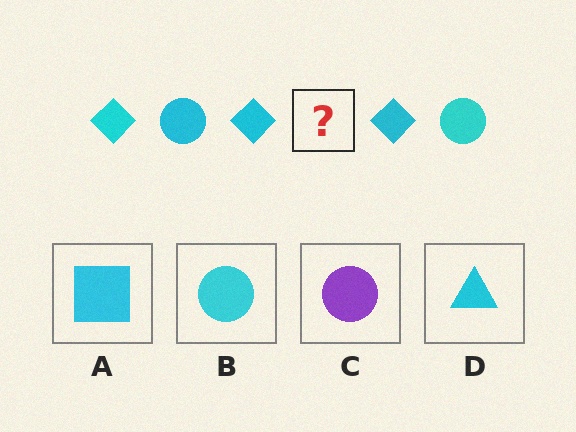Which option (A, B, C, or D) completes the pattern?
B.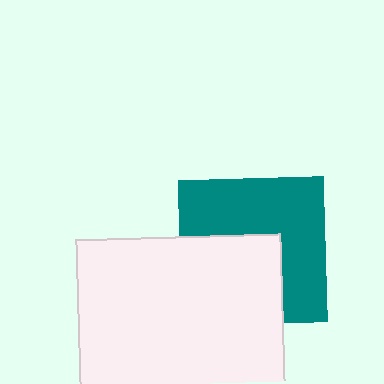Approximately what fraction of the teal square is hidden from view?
Roughly 43% of the teal square is hidden behind the white square.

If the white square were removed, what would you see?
You would see the complete teal square.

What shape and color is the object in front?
The object in front is a white square.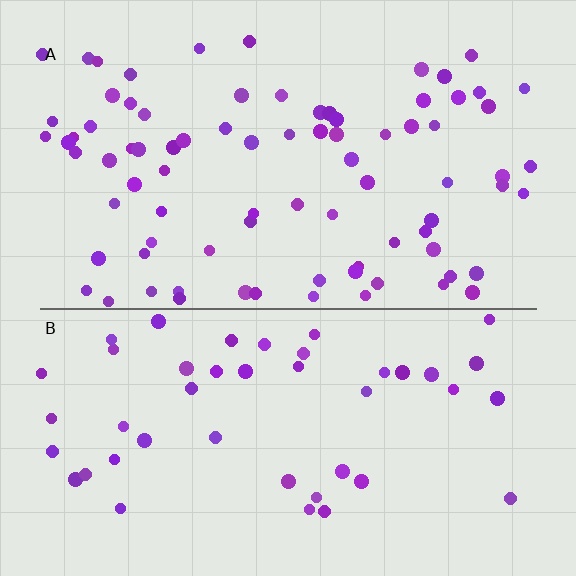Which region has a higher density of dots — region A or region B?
A (the top).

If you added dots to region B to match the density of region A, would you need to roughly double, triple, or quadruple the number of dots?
Approximately double.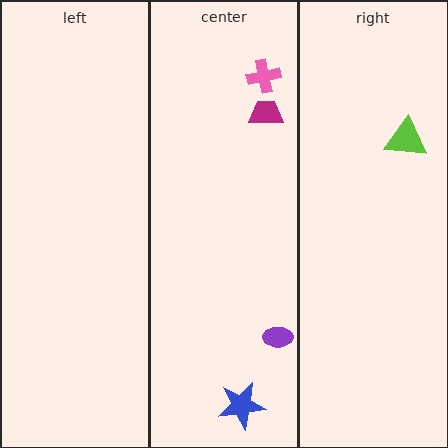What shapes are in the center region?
The purple ellipse, the pink cross, the blue star, the magenta trapezoid.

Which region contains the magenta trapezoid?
The center region.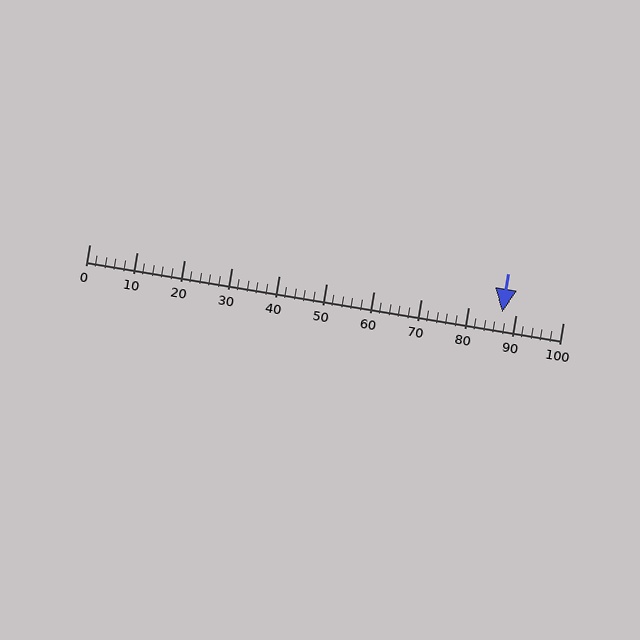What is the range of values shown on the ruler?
The ruler shows values from 0 to 100.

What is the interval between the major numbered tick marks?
The major tick marks are spaced 10 units apart.